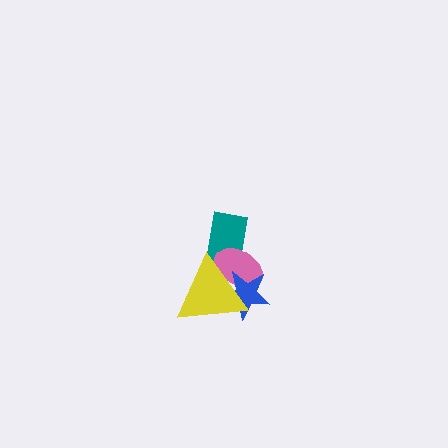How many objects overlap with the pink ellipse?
3 objects overlap with the pink ellipse.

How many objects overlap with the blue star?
2 objects overlap with the blue star.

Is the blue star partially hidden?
Yes, it is partially covered by another shape.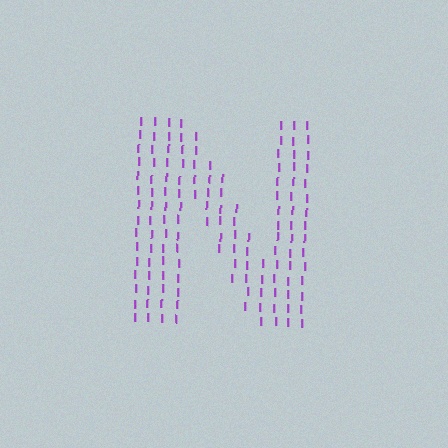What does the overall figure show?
The overall figure shows the letter N.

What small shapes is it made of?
It is made of small letter I's.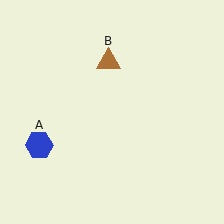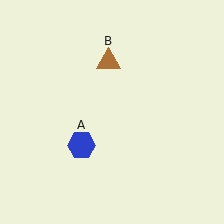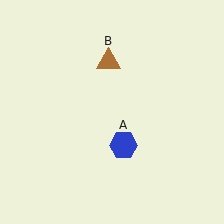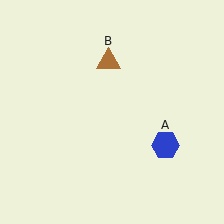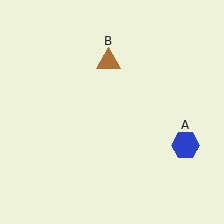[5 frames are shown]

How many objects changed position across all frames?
1 object changed position: blue hexagon (object A).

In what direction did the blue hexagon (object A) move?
The blue hexagon (object A) moved right.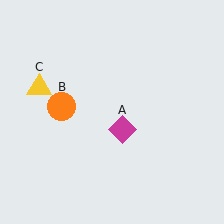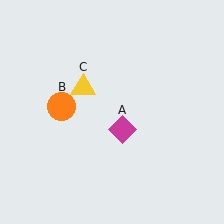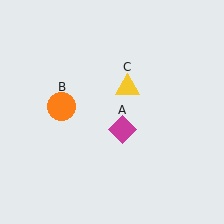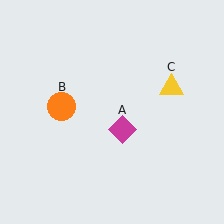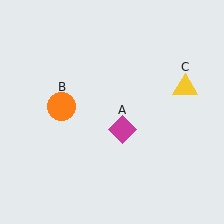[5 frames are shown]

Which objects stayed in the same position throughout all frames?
Magenta diamond (object A) and orange circle (object B) remained stationary.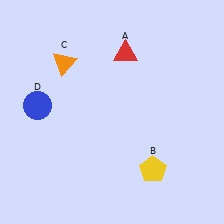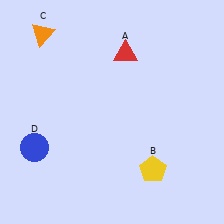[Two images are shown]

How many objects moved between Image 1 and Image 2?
2 objects moved between the two images.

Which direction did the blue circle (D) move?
The blue circle (D) moved down.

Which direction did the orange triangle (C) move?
The orange triangle (C) moved up.